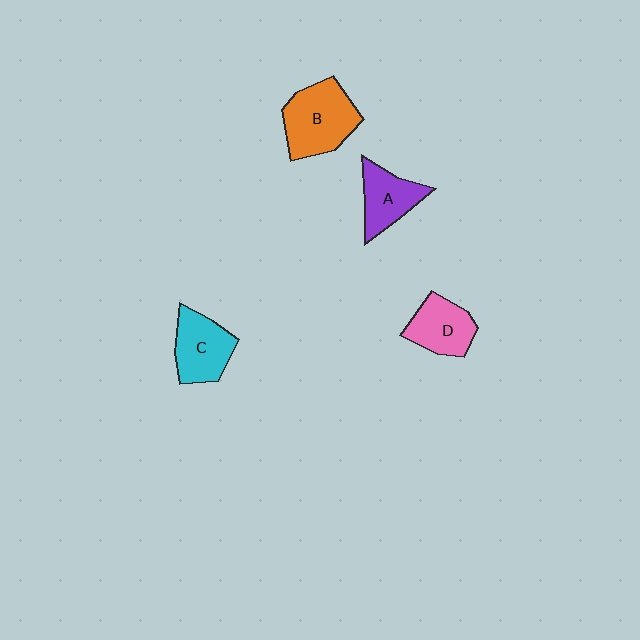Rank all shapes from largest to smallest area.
From largest to smallest: B (orange), C (cyan), D (pink), A (purple).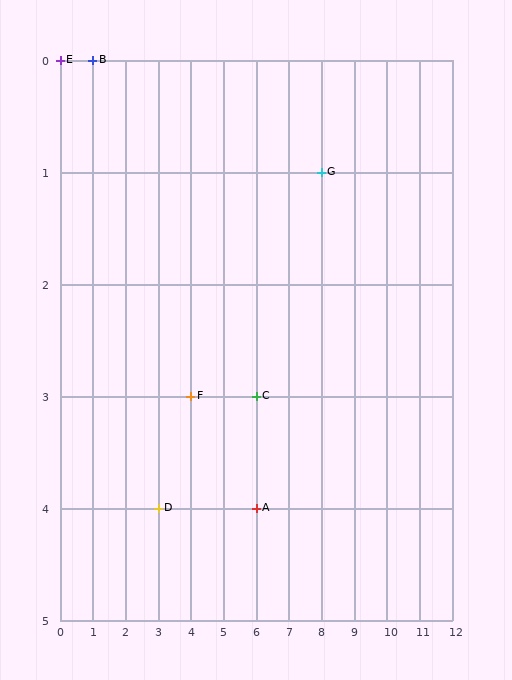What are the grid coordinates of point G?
Point G is at grid coordinates (8, 1).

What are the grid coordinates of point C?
Point C is at grid coordinates (6, 3).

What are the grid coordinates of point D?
Point D is at grid coordinates (3, 4).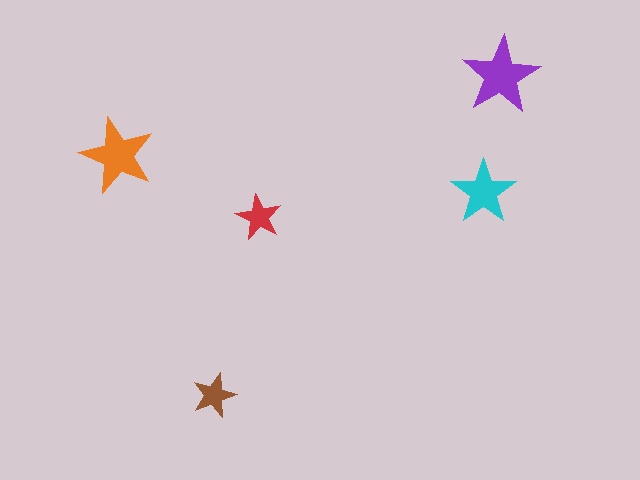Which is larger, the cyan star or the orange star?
The orange one.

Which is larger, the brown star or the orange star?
The orange one.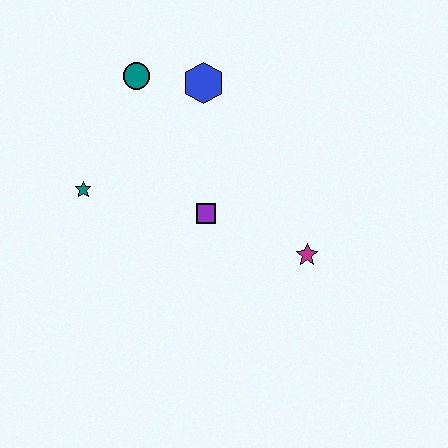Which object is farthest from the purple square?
The teal circle is farthest from the purple square.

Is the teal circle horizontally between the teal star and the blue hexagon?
Yes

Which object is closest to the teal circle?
The blue hexagon is closest to the teal circle.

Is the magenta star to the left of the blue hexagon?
No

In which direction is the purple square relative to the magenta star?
The purple square is to the left of the magenta star.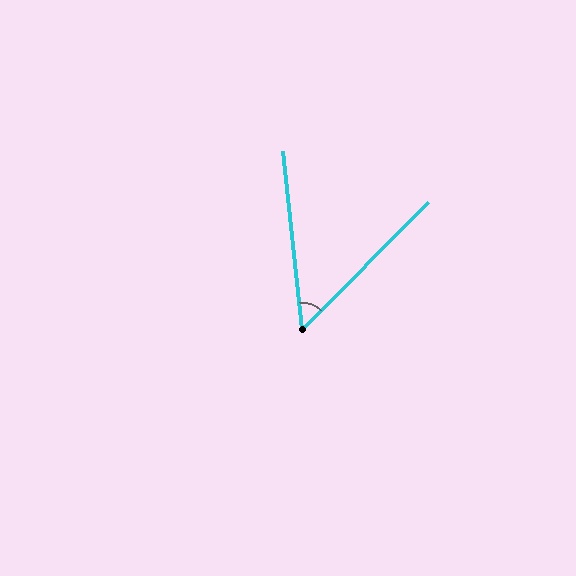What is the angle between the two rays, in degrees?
Approximately 51 degrees.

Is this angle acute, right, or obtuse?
It is acute.